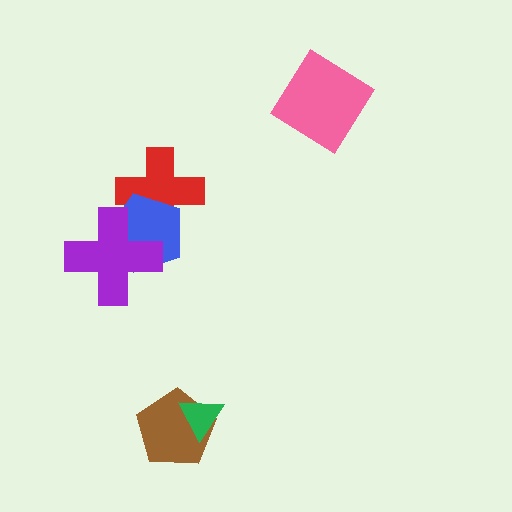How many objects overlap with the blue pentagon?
2 objects overlap with the blue pentagon.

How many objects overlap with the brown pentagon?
1 object overlaps with the brown pentagon.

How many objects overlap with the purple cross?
2 objects overlap with the purple cross.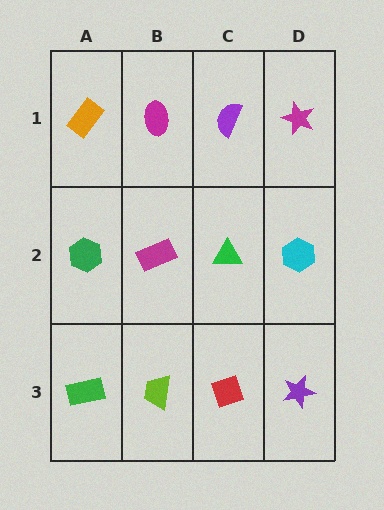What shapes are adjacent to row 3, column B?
A magenta rectangle (row 2, column B), a green rectangle (row 3, column A), a red diamond (row 3, column C).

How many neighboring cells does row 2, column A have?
3.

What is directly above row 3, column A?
A green hexagon.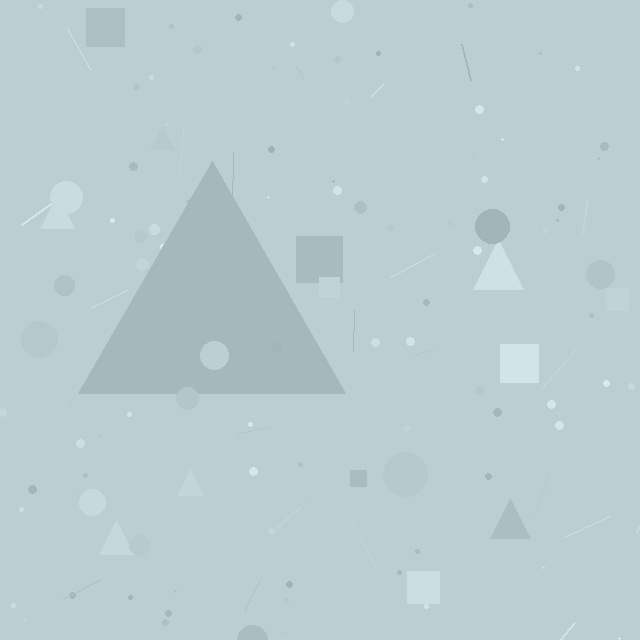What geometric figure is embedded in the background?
A triangle is embedded in the background.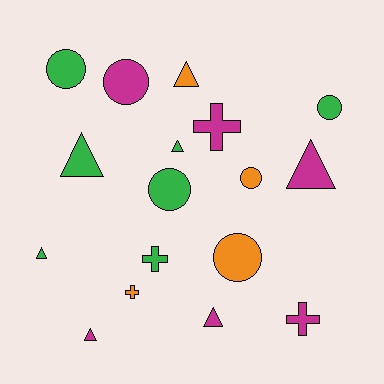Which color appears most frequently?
Green, with 7 objects.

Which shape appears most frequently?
Triangle, with 7 objects.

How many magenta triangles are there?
There are 3 magenta triangles.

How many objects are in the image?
There are 17 objects.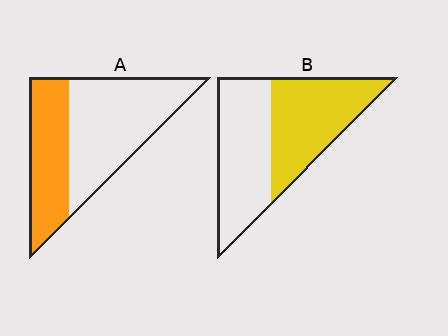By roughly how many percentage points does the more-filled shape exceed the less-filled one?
By roughly 10 percentage points (B over A).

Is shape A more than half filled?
No.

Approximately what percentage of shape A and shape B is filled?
A is approximately 40% and B is approximately 50%.